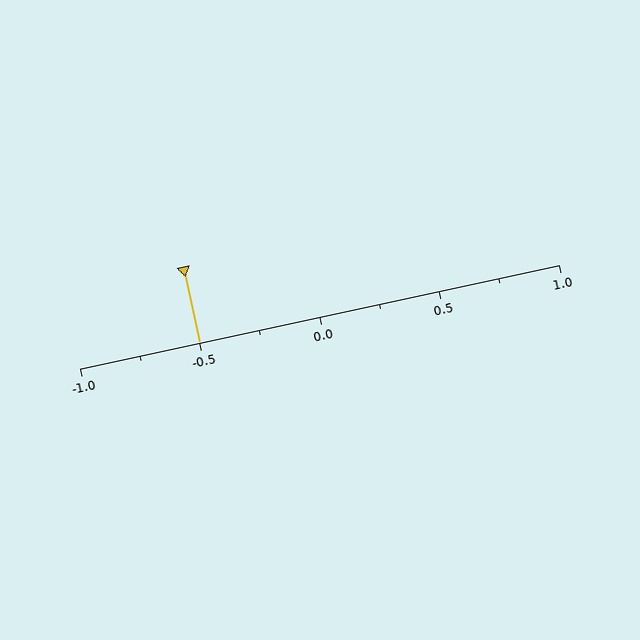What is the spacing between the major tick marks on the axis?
The major ticks are spaced 0.5 apart.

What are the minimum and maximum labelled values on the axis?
The axis runs from -1.0 to 1.0.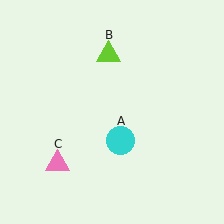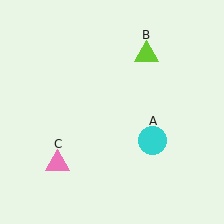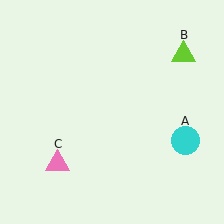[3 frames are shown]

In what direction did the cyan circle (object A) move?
The cyan circle (object A) moved right.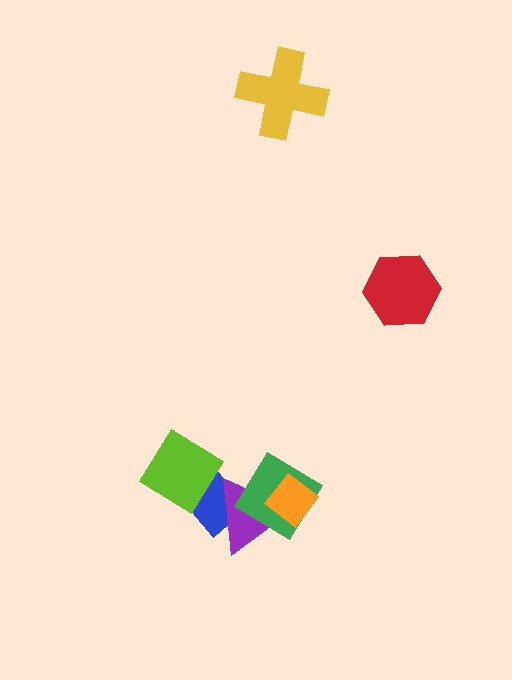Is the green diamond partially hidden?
Yes, it is partially covered by another shape.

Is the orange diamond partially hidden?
No, no other shape covers it.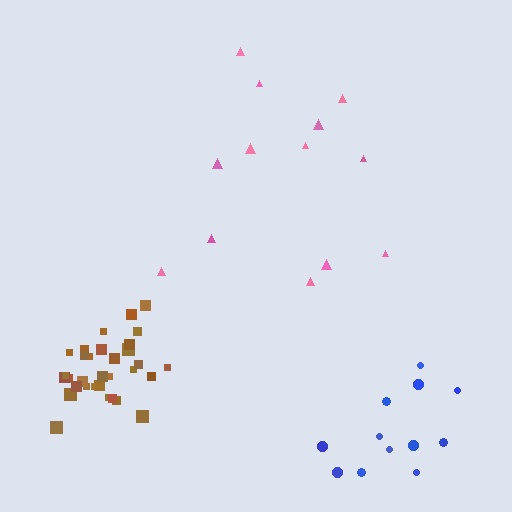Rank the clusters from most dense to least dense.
brown, blue, pink.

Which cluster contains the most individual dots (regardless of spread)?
Brown (32).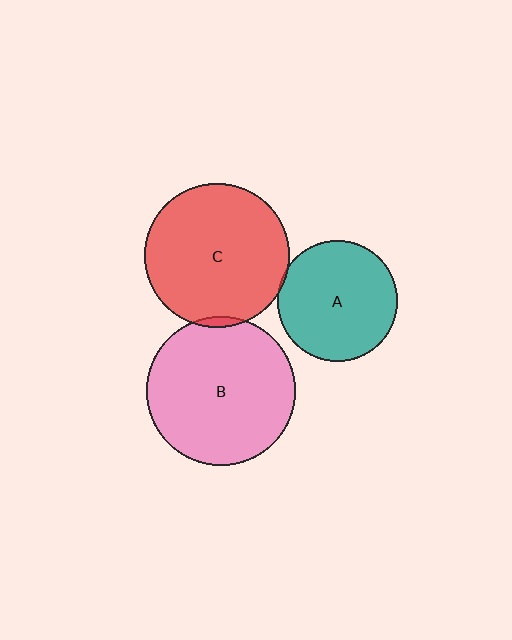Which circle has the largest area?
Circle B (pink).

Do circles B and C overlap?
Yes.